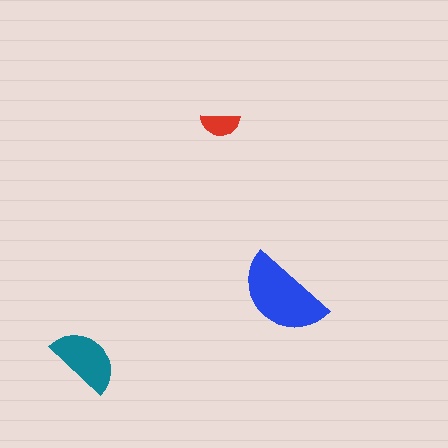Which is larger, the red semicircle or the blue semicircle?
The blue one.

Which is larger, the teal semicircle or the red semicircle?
The teal one.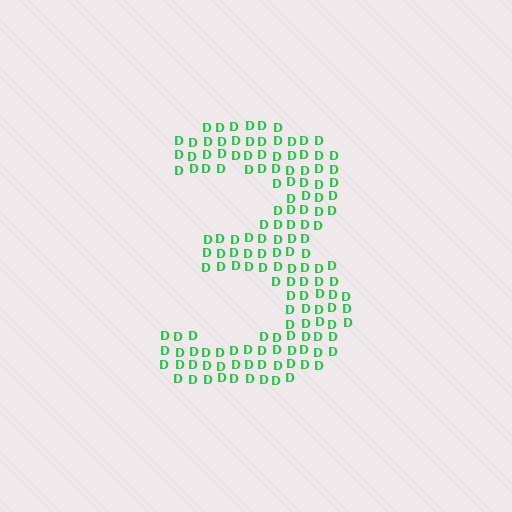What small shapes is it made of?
It is made of small letter D's.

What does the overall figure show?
The overall figure shows the digit 3.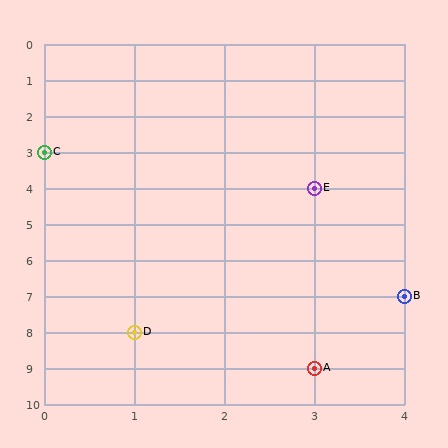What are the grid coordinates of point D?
Point D is at grid coordinates (1, 8).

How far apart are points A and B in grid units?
Points A and B are 1 column and 2 rows apart (about 2.2 grid units diagonally).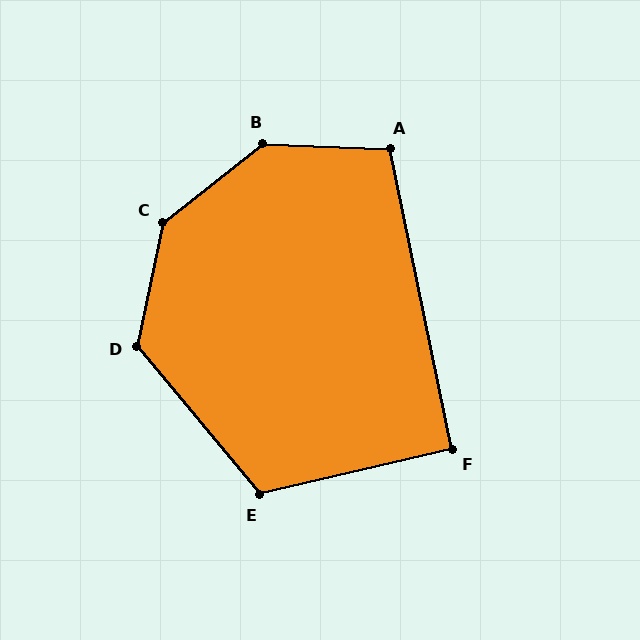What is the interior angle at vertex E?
Approximately 116 degrees (obtuse).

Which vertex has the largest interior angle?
C, at approximately 140 degrees.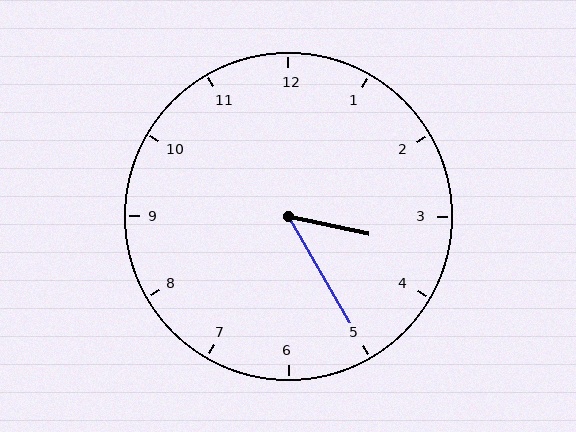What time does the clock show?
3:25.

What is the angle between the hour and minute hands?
Approximately 48 degrees.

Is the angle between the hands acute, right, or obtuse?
It is acute.